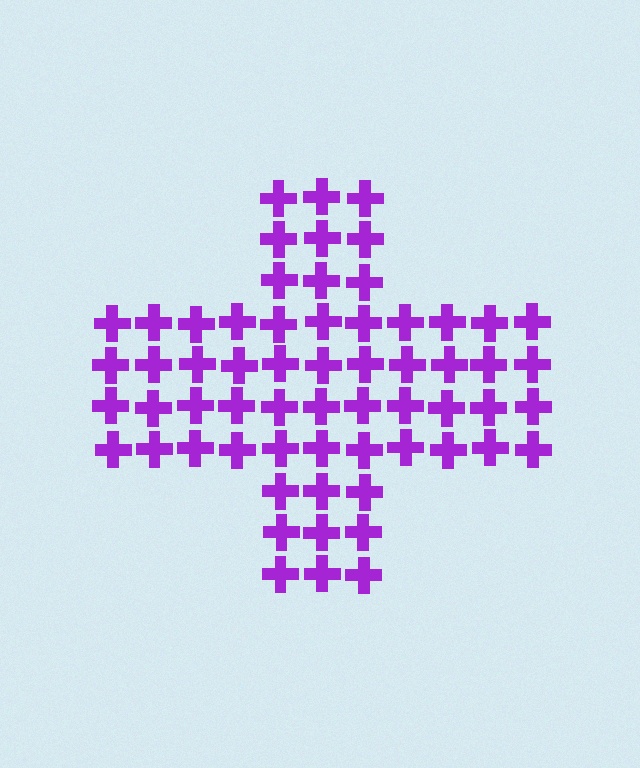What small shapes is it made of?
It is made of small crosses.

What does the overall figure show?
The overall figure shows a cross.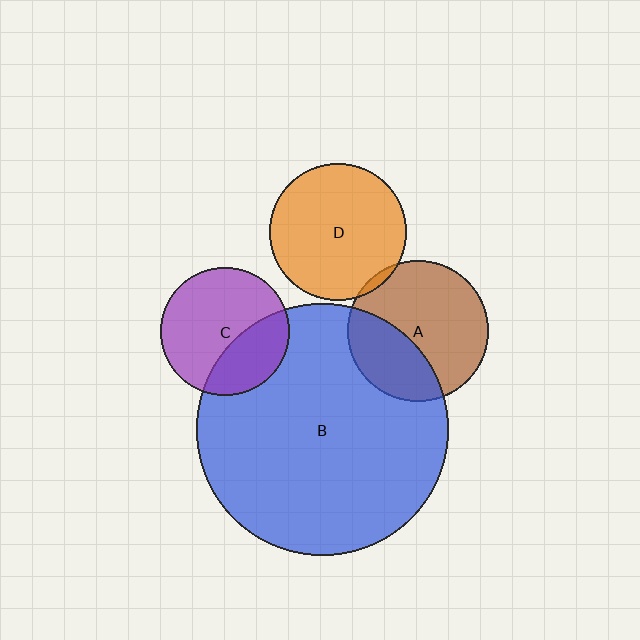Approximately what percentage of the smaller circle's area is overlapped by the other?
Approximately 5%.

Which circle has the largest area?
Circle B (blue).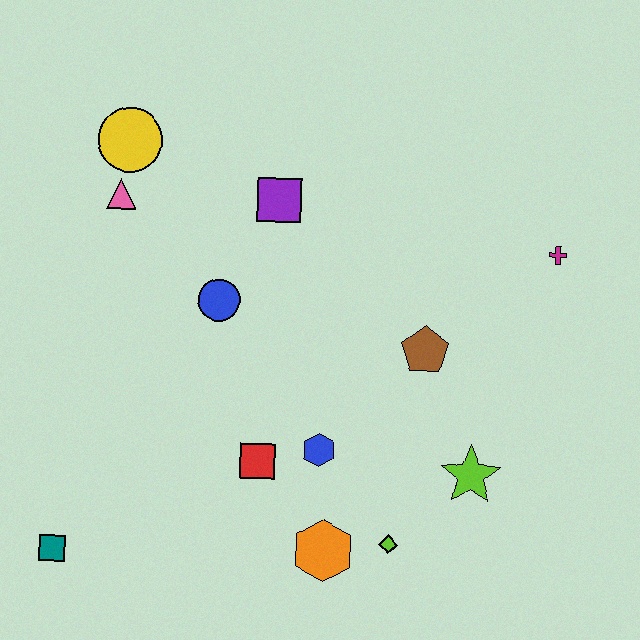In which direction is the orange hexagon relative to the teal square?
The orange hexagon is to the right of the teal square.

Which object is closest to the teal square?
The red square is closest to the teal square.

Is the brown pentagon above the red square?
Yes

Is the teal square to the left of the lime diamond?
Yes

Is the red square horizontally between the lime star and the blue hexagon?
No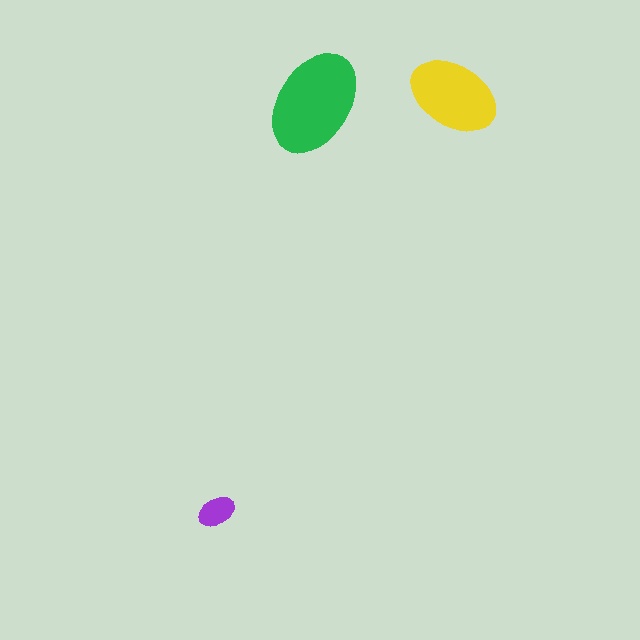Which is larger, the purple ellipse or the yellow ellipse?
The yellow one.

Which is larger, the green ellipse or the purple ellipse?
The green one.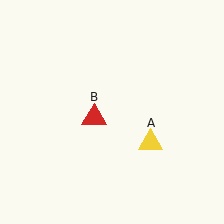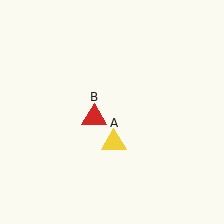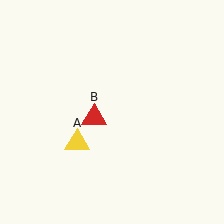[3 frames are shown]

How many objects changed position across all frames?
1 object changed position: yellow triangle (object A).